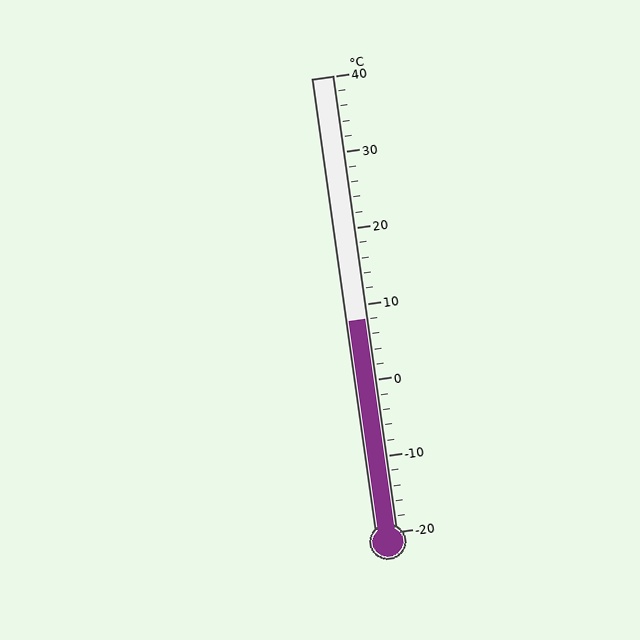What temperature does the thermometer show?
The thermometer shows approximately 8°C.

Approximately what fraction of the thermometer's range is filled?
The thermometer is filled to approximately 45% of its range.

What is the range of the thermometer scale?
The thermometer scale ranges from -20°C to 40°C.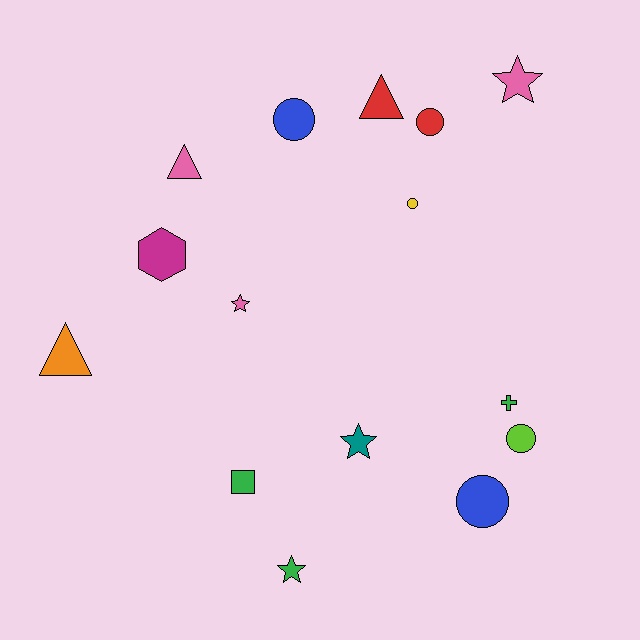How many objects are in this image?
There are 15 objects.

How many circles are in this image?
There are 5 circles.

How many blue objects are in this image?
There are 2 blue objects.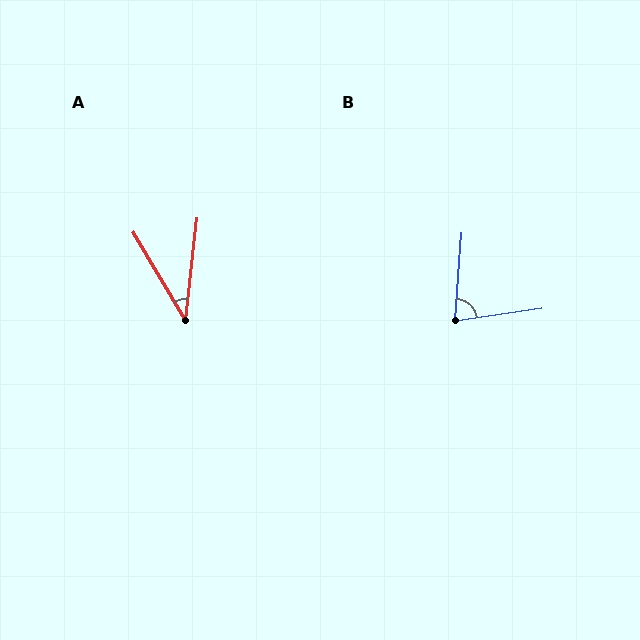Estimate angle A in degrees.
Approximately 37 degrees.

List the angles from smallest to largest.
A (37°), B (77°).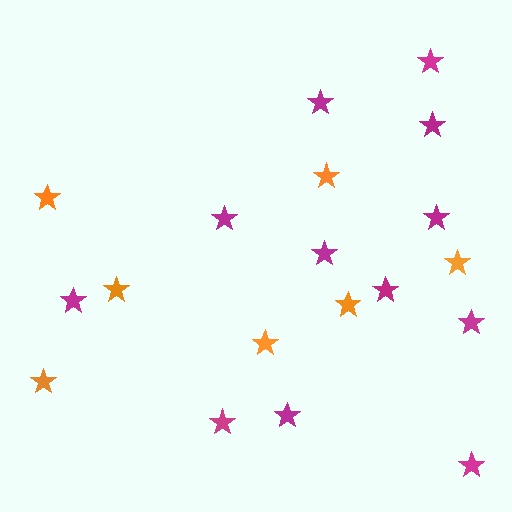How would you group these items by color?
There are 2 groups: one group of orange stars (7) and one group of magenta stars (12).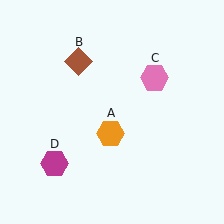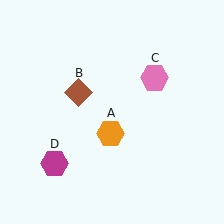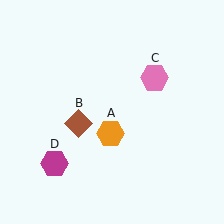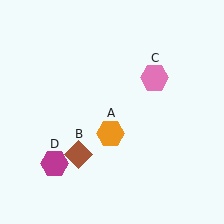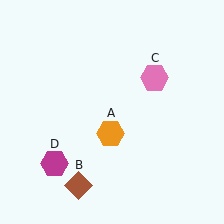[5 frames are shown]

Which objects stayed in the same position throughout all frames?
Orange hexagon (object A) and pink hexagon (object C) and magenta hexagon (object D) remained stationary.